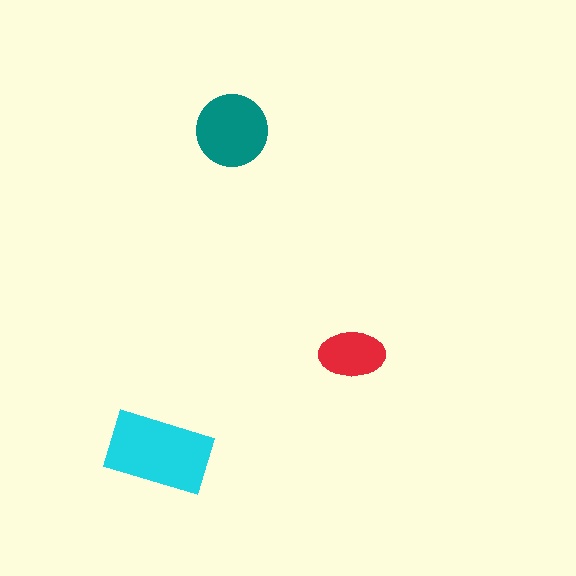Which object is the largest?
The cyan rectangle.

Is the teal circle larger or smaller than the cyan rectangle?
Smaller.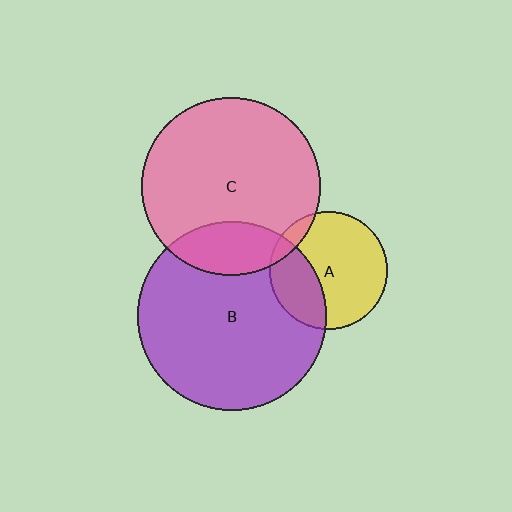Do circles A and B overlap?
Yes.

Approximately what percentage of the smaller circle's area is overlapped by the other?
Approximately 30%.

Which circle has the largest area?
Circle B (purple).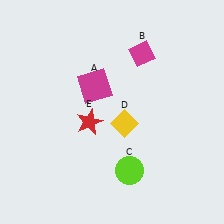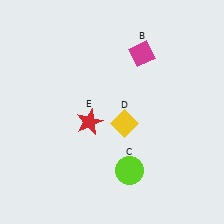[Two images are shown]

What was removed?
The magenta square (A) was removed in Image 2.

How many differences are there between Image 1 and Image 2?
There is 1 difference between the two images.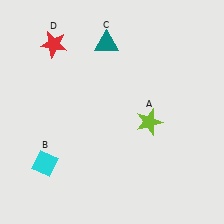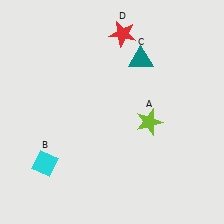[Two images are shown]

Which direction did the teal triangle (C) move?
The teal triangle (C) moved right.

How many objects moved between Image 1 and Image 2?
2 objects moved between the two images.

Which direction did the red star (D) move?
The red star (D) moved right.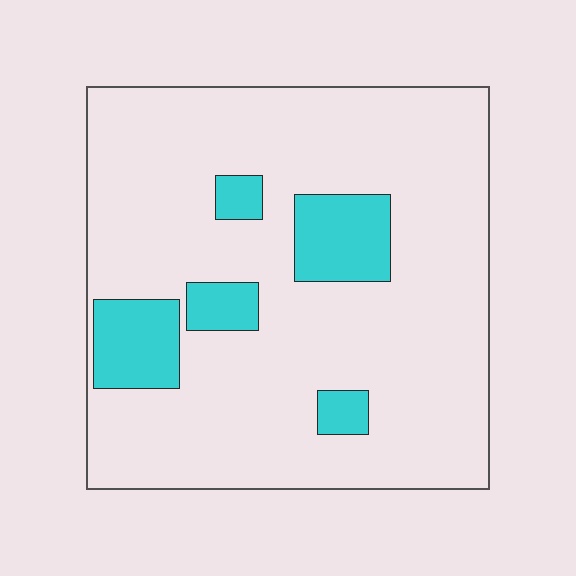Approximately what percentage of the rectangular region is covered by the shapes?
Approximately 15%.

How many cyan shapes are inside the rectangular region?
5.